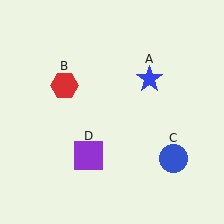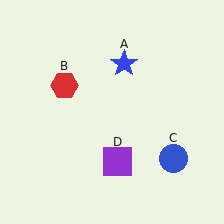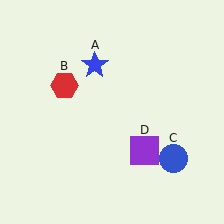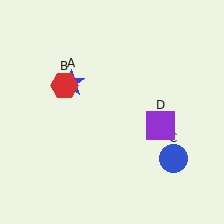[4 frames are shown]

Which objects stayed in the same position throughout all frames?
Red hexagon (object B) and blue circle (object C) remained stationary.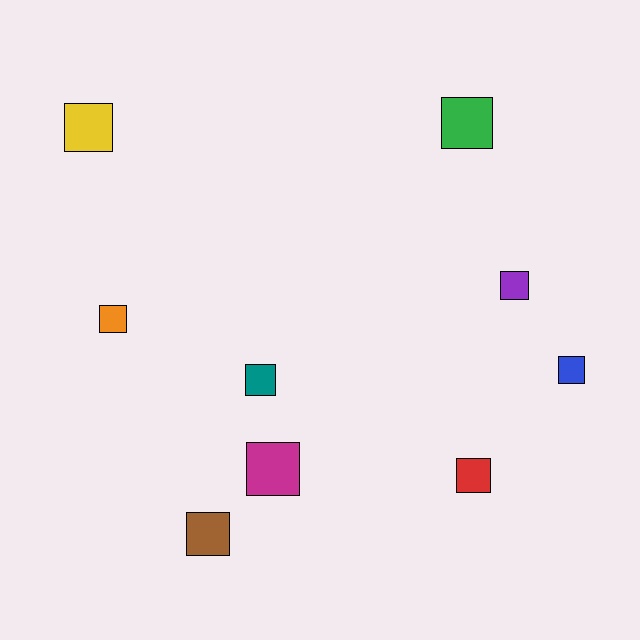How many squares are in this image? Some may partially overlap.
There are 9 squares.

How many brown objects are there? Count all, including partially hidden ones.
There is 1 brown object.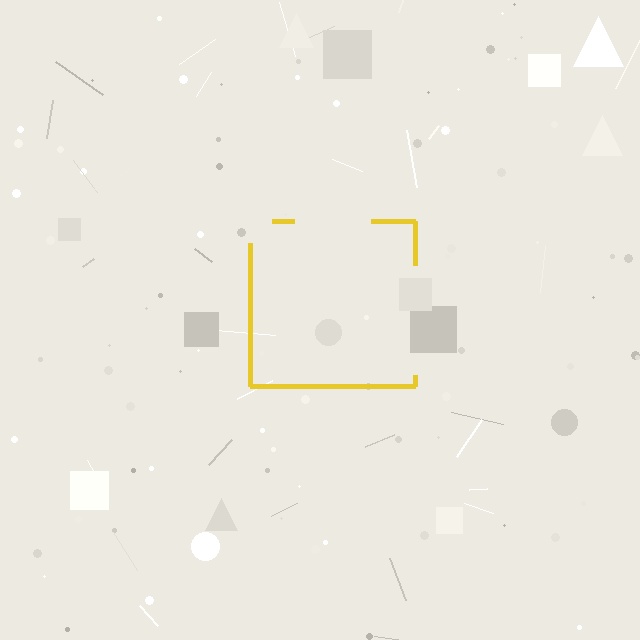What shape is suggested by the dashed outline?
The dashed outline suggests a square.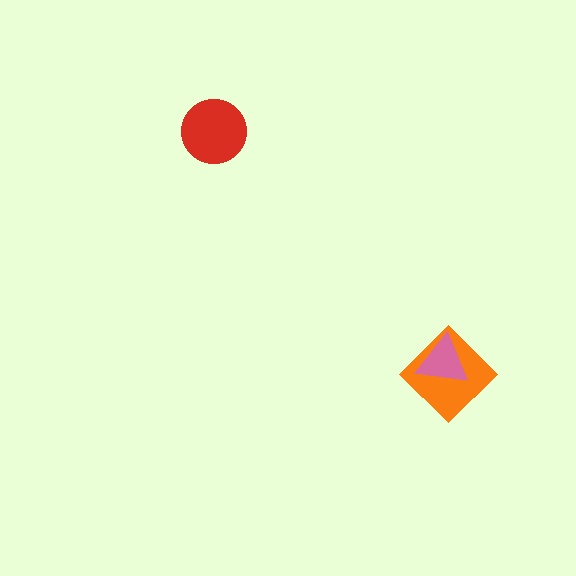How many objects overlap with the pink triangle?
1 object overlaps with the pink triangle.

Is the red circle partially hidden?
No, no other shape covers it.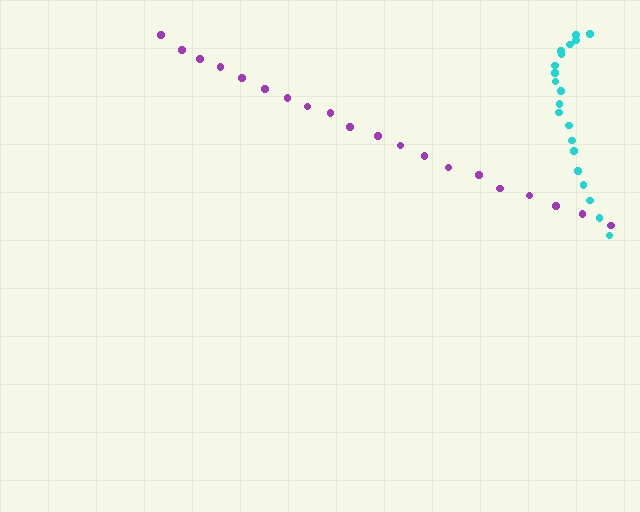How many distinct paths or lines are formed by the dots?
There are 2 distinct paths.